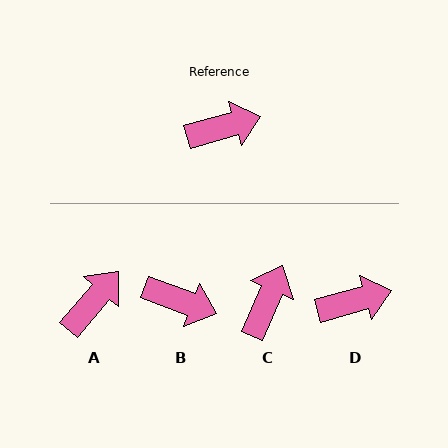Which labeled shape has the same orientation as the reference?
D.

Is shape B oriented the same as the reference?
No, it is off by about 36 degrees.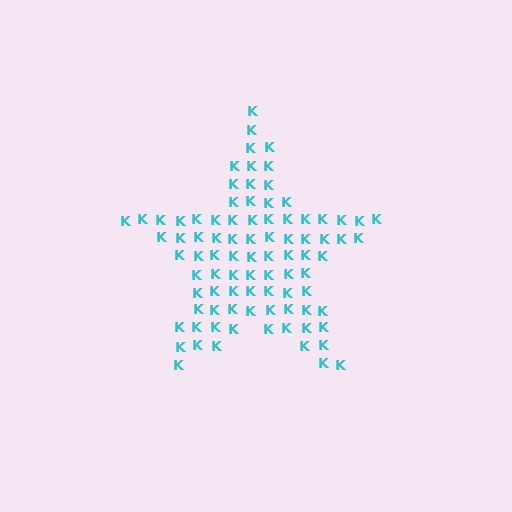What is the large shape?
The large shape is a star.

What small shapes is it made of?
It is made of small letter K's.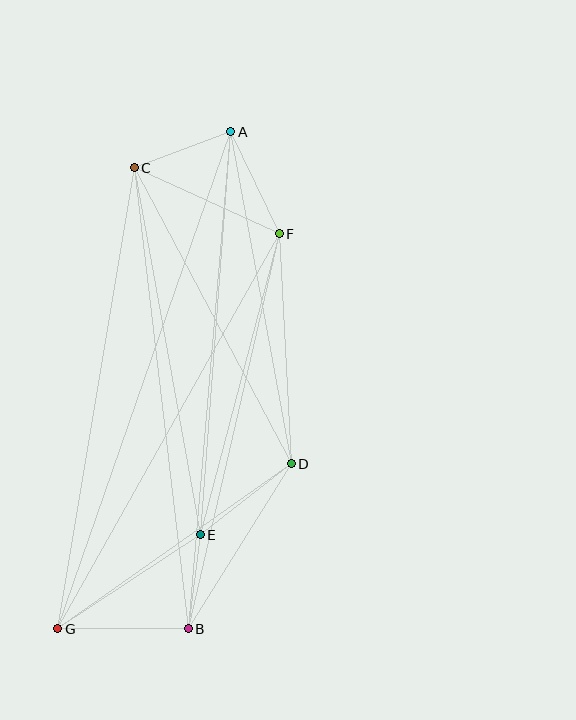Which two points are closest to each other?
Points B and E are closest to each other.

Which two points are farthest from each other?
Points A and G are farthest from each other.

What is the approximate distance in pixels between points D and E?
The distance between D and E is approximately 116 pixels.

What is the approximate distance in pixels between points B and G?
The distance between B and G is approximately 131 pixels.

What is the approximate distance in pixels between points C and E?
The distance between C and E is approximately 373 pixels.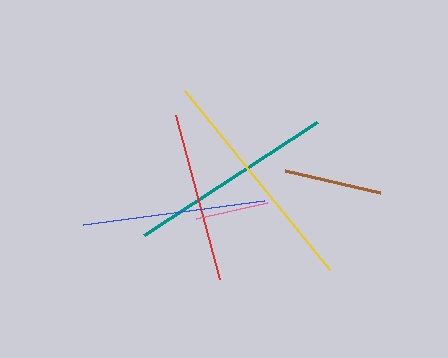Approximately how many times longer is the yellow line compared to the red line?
The yellow line is approximately 1.4 times the length of the red line.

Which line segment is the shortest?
The pink line is the shortest at approximately 73 pixels.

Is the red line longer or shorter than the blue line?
The blue line is longer than the red line.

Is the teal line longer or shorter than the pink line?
The teal line is longer than the pink line.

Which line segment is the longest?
The yellow line is the longest at approximately 230 pixels.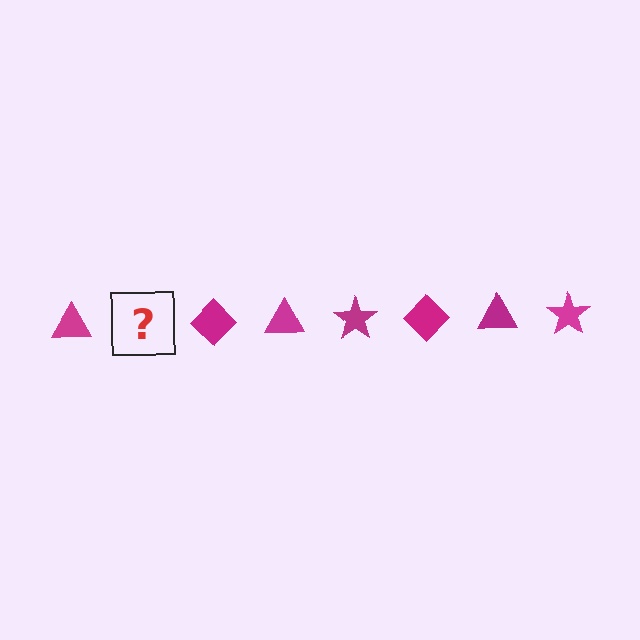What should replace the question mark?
The question mark should be replaced with a magenta star.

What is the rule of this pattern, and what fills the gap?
The rule is that the pattern cycles through triangle, star, diamond shapes in magenta. The gap should be filled with a magenta star.